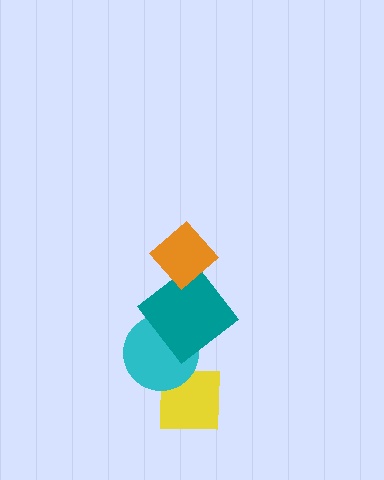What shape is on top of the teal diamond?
The orange diamond is on top of the teal diamond.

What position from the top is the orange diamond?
The orange diamond is 1st from the top.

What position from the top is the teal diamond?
The teal diamond is 2nd from the top.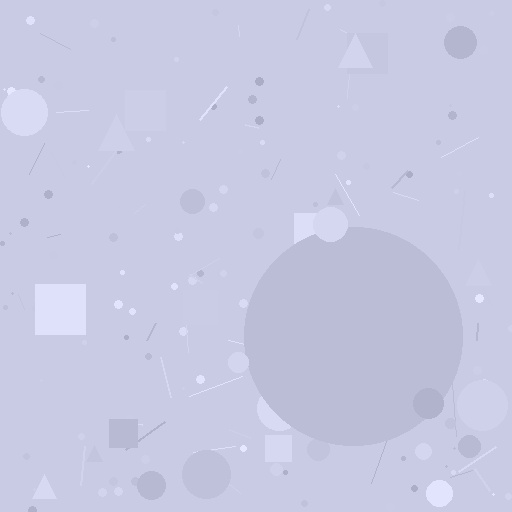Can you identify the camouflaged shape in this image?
The camouflaged shape is a circle.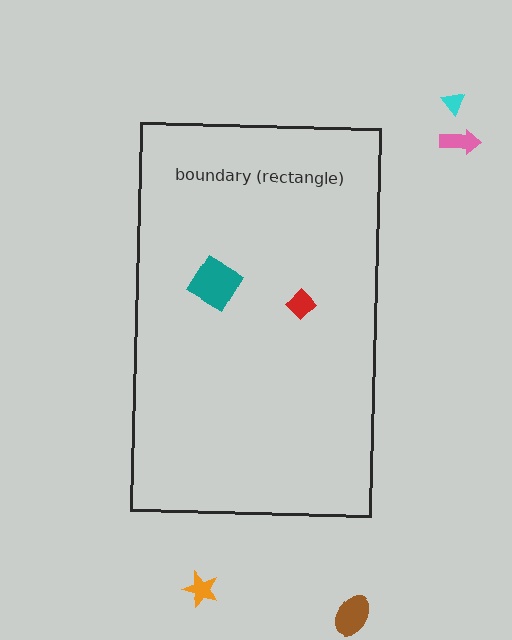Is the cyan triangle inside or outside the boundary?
Outside.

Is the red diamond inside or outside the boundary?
Inside.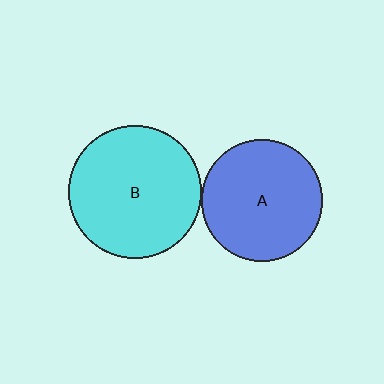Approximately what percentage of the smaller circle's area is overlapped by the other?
Approximately 5%.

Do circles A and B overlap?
Yes.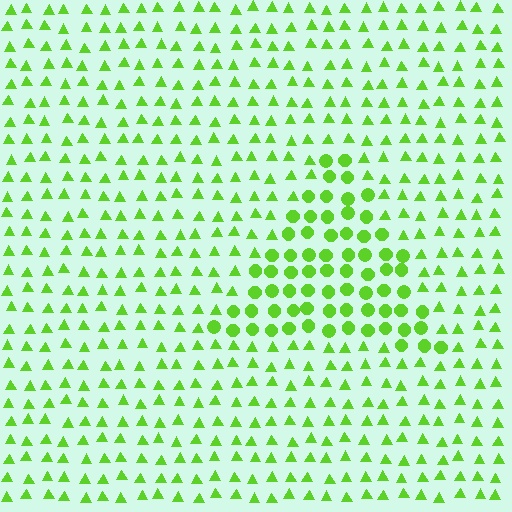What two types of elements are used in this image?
The image uses circles inside the triangle region and triangles outside it.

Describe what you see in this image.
The image is filled with small lime elements arranged in a uniform grid. A triangle-shaped region contains circles, while the surrounding area contains triangles. The boundary is defined purely by the change in element shape.